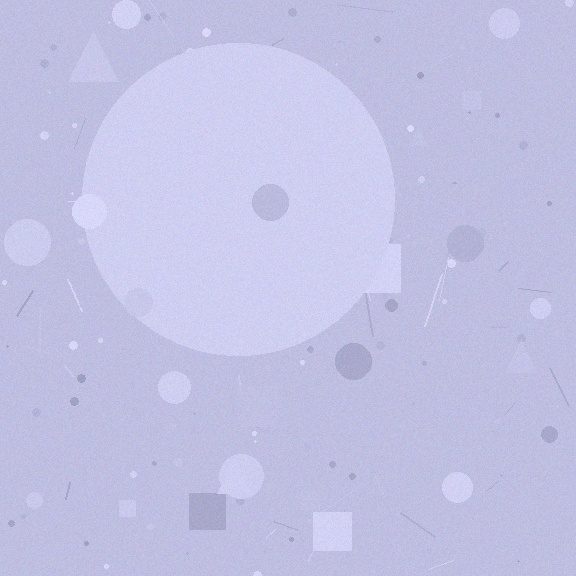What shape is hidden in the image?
A circle is hidden in the image.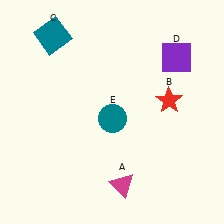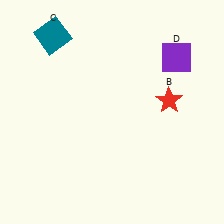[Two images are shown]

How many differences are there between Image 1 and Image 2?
There are 2 differences between the two images.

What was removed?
The teal circle (E), the magenta triangle (A) were removed in Image 2.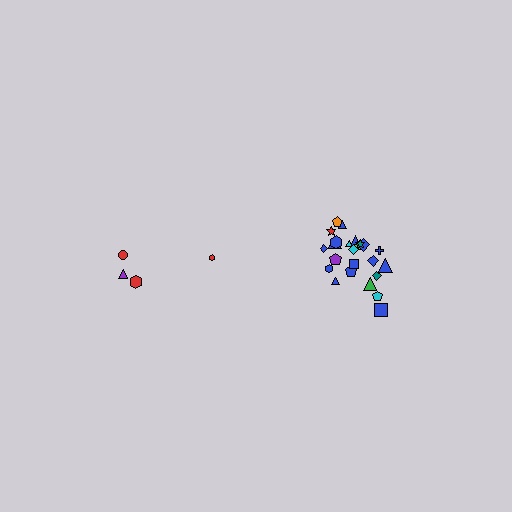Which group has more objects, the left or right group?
The right group.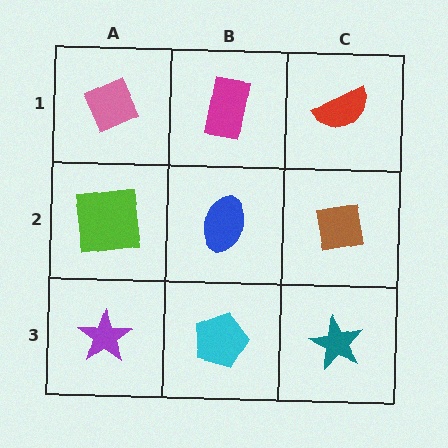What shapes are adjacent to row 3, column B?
A blue ellipse (row 2, column B), a purple star (row 3, column A), a teal star (row 3, column C).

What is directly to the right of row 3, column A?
A cyan pentagon.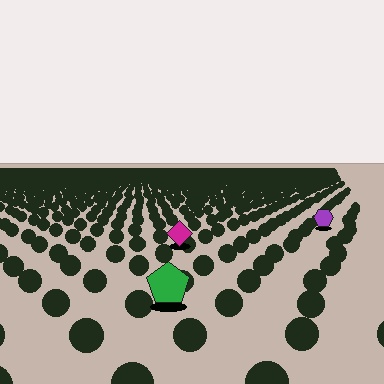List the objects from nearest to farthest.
From nearest to farthest: the green pentagon, the magenta diamond, the purple hexagon.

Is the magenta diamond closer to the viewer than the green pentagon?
No. The green pentagon is closer — you can tell from the texture gradient: the ground texture is coarser near it.